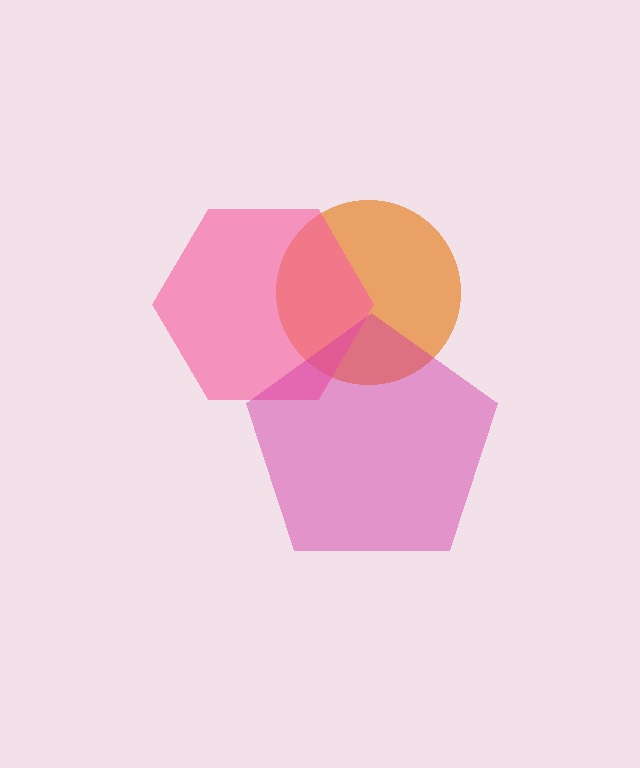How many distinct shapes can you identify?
There are 3 distinct shapes: an orange circle, a pink hexagon, a magenta pentagon.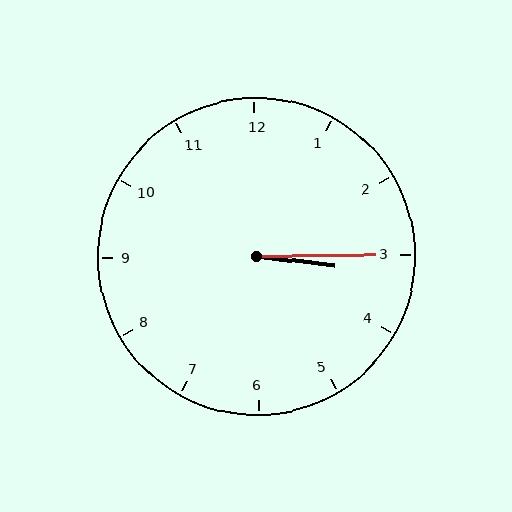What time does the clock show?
3:15.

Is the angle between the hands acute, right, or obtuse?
It is acute.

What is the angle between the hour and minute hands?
Approximately 8 degrees.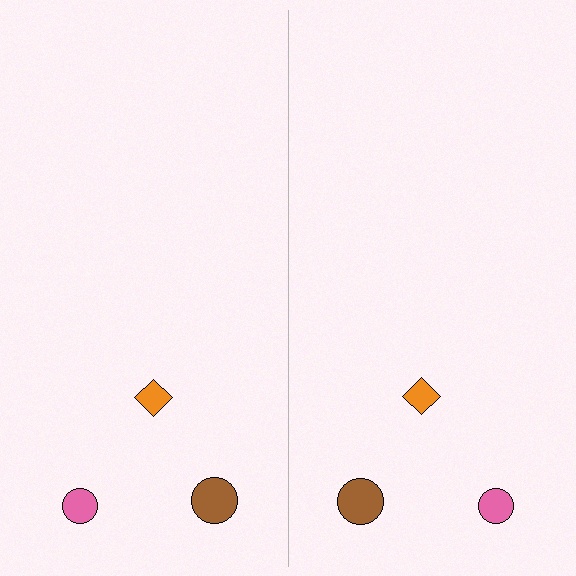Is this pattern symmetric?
Yes, this pattern has bilateral (reflection) symmetry.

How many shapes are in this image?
There are 6 shapes in this image.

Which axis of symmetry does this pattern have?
The pattern has a vertical axis of symmetry running through the center of the image.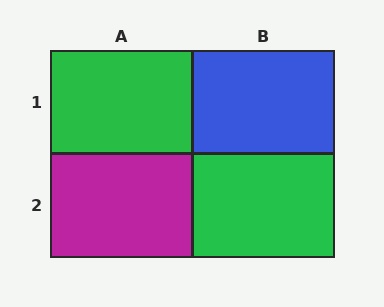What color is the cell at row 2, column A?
Magenta.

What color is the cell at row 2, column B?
Green.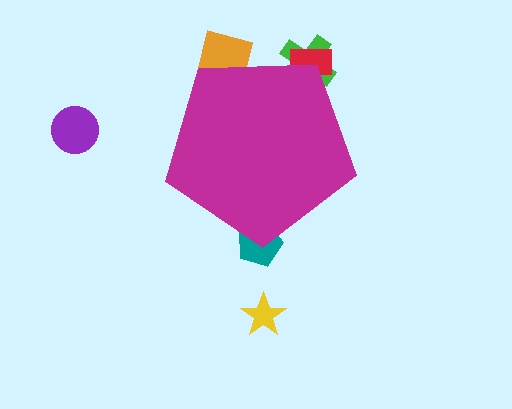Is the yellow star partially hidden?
No, the yellow star is fully visible.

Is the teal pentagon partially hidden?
Yes, the teal pentagon is partially hidden behind the magenta pentagon.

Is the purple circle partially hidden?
No, the purple circle is fully visible.